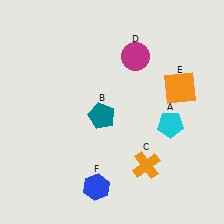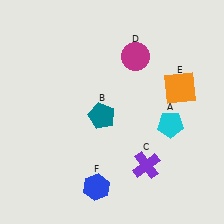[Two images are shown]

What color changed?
The cross (C) changed from orange in Image 1 to purple in Image 2.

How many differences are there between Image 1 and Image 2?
There is 1 difference between the two images.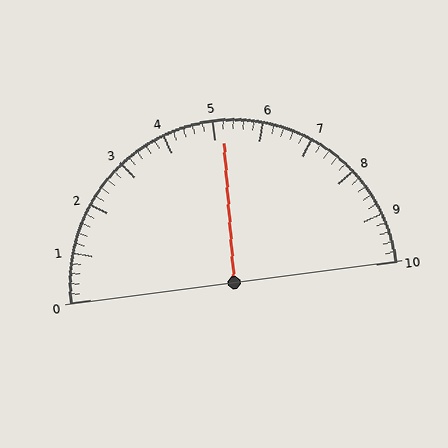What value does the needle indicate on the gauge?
The needle indicates approximately 5.2.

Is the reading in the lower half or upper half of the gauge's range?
The reading is in the upper half of the range (0 to 10).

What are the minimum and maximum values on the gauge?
The gauge ranges from 0 to 10.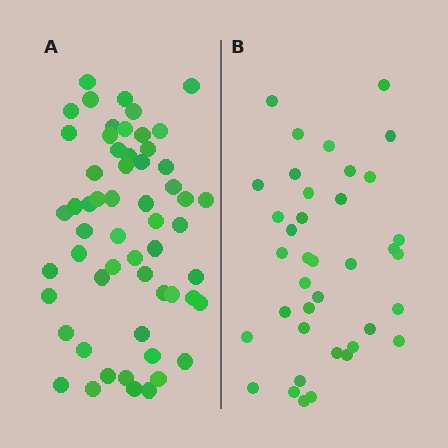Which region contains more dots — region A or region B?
Region A (the left region) has more dots.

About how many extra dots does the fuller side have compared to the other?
Region A has approximately 20 more dots than region B.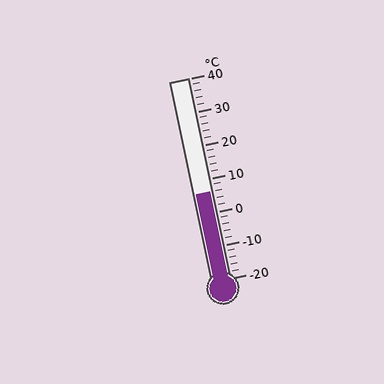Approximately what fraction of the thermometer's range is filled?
The thermometer is filled to approximately 45% of its range.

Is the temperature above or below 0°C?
The temperature is above 0°C.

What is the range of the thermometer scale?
The thermometer scale ranges from -20°C to 40°C.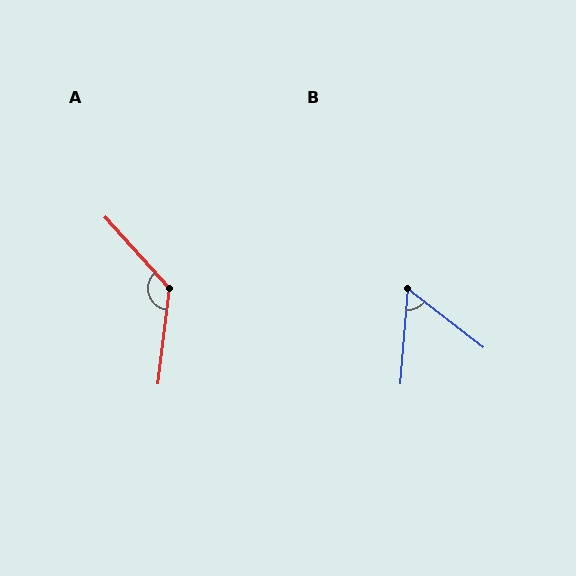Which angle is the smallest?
B, at approximately 56 degrees.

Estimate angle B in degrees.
Approximately 56 degrees.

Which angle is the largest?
A, at approximately 131 degrees.